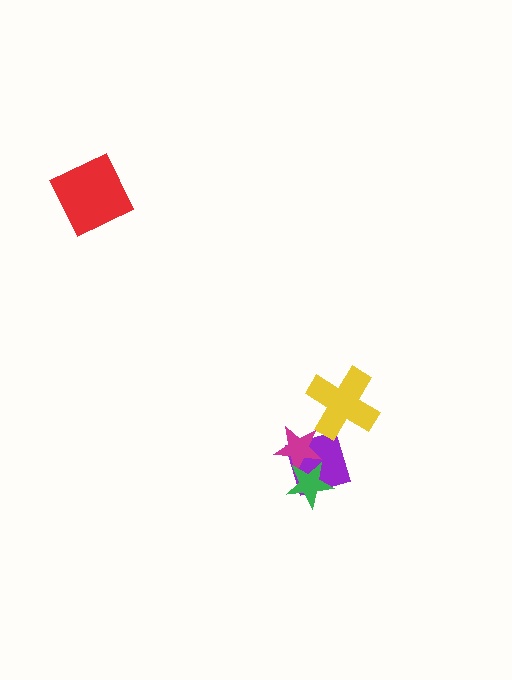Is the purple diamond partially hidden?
Yes, it is partially covered by another shape.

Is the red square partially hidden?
No, no other shape covers it.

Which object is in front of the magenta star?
The green star is in front of the magenta star.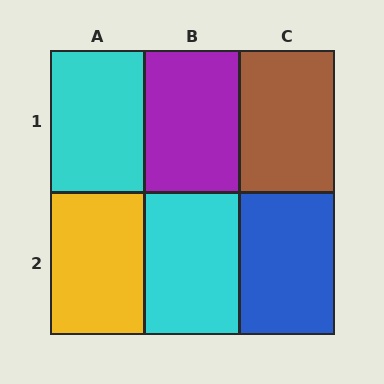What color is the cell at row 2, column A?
Yellow.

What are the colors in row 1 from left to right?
Cyan, purple, brown.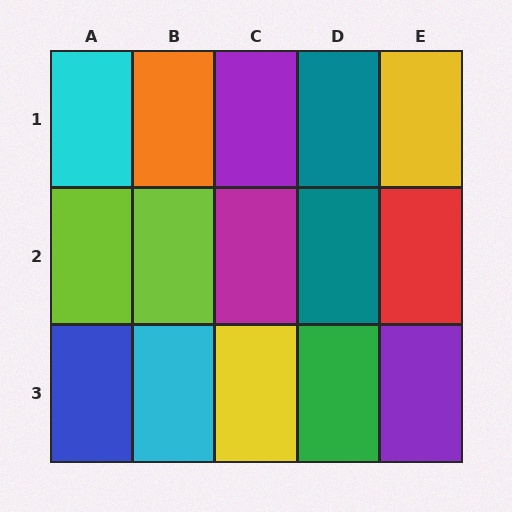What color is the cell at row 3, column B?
Cyan.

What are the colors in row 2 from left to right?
Lime, lime, magenta, teal, red.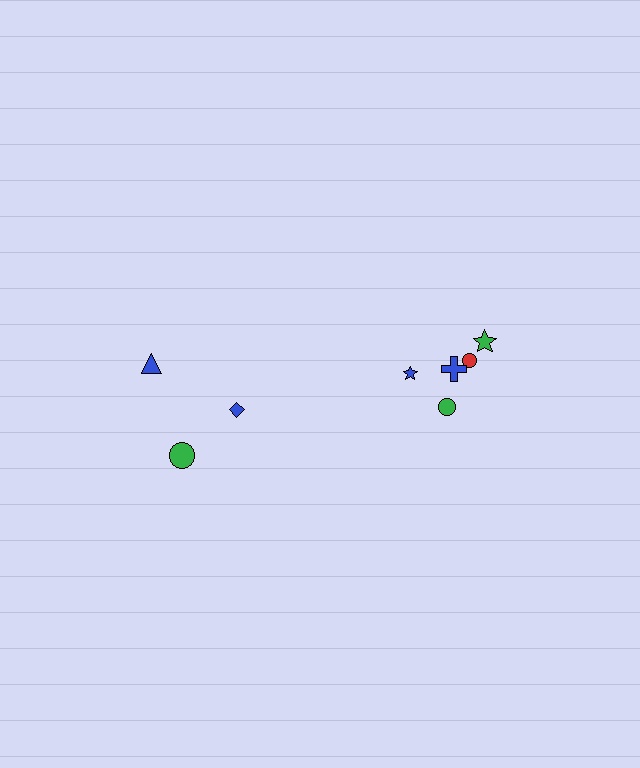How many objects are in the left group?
There are 3 objects.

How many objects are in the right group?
There are 5 objects.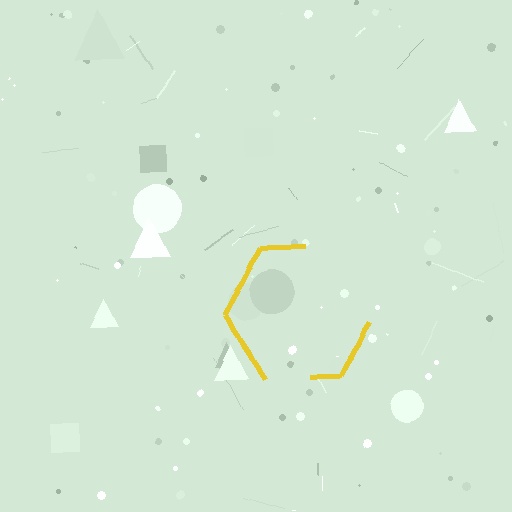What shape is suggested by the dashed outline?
The dashed outline suggests a hexagon.